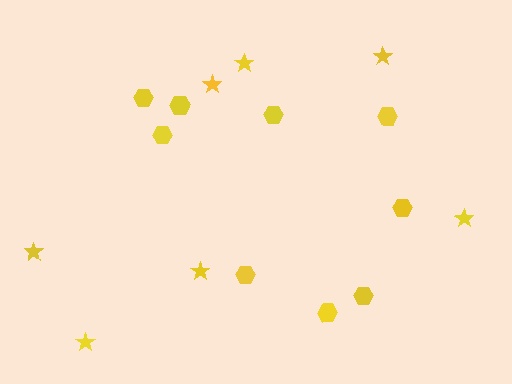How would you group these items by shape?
There are 2 groups: one group of stars (7) and one group of hexagons (9).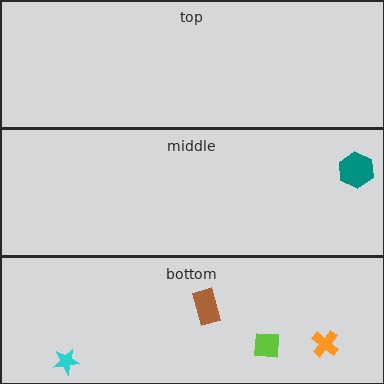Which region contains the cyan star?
The bottom region.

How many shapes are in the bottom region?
4.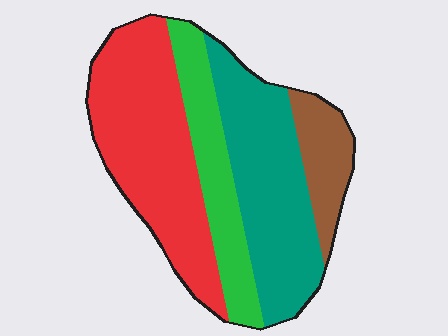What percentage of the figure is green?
Green takes up about one fifth (1/5) of the figure.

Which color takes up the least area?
Brown, at roughly 10%.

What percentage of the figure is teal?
Teal takes up about one third (1/3) of the figure.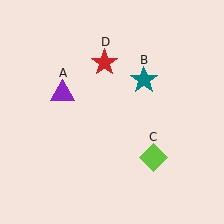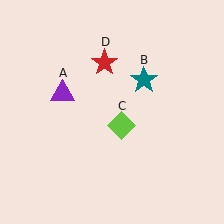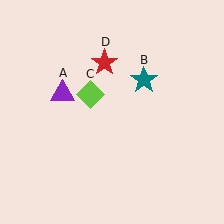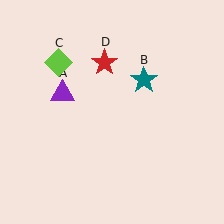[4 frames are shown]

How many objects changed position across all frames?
1 object changed position: lime diamond (object C).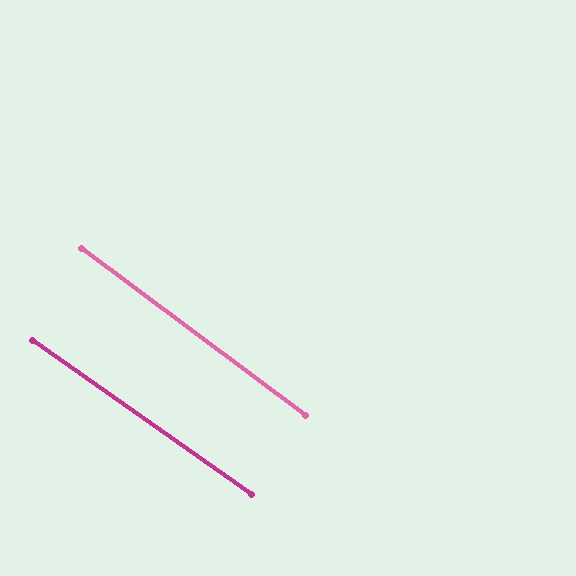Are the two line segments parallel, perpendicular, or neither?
Parallel — their directions differ by only 1.7°.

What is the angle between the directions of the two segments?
Approximately 2 degrees.